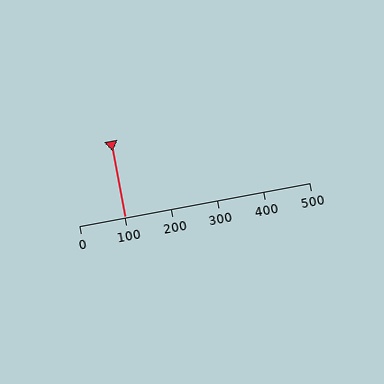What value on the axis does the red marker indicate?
The marker indicates approximately 100.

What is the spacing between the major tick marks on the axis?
The major ticks are spaced 100 apart.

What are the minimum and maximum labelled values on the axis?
The axis runs from 0 to 500.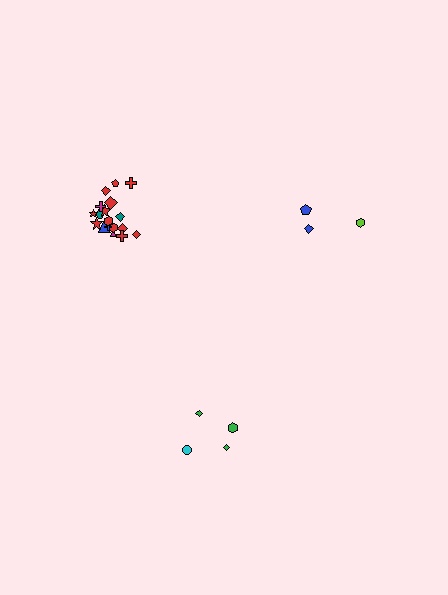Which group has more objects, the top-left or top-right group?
The top-left group.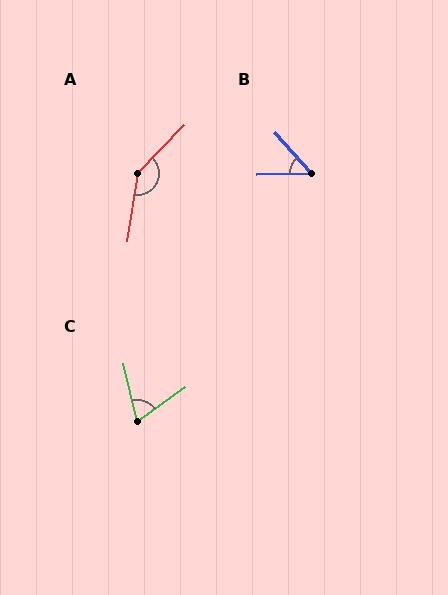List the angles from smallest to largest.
B (49°), C (68°), A (145°).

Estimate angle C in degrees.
Approximately 68 degrees.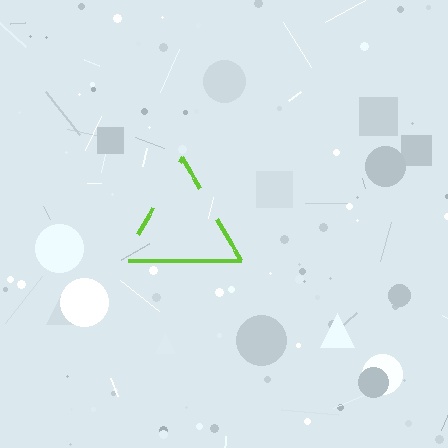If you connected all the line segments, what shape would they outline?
They would outline a triangle.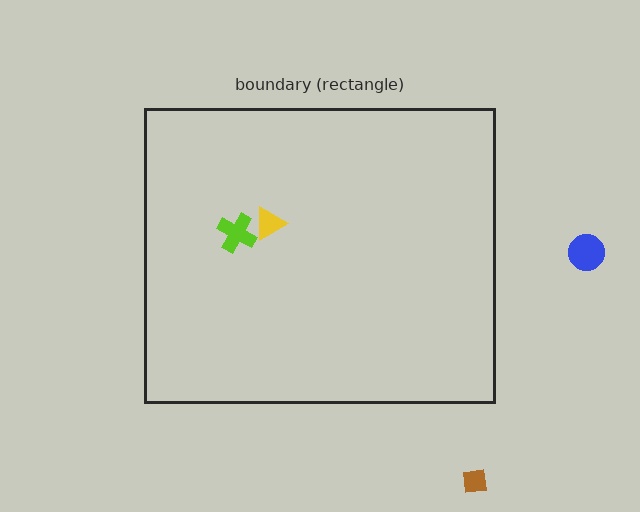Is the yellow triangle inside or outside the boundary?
Inside.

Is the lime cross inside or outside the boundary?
Inside.